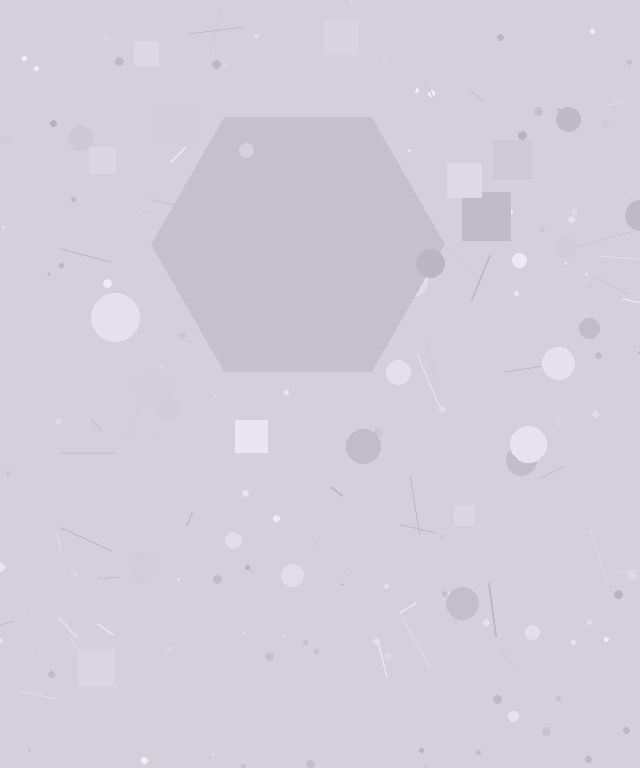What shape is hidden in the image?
A hexagon is hidden in the image.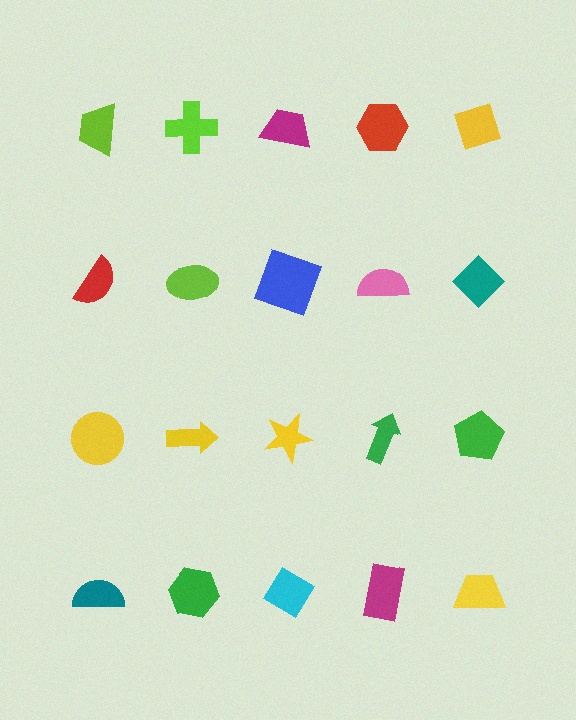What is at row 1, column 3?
A magenta trapezoid.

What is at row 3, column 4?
A green arrow.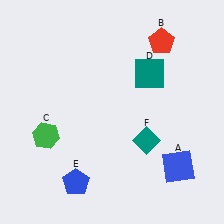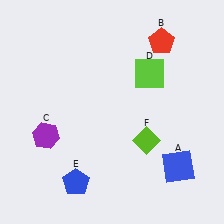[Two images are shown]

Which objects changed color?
C changed from green to purple. D changed from teal to lime. F changed from teal to lime.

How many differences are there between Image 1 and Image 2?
There are 3 differences between the two images.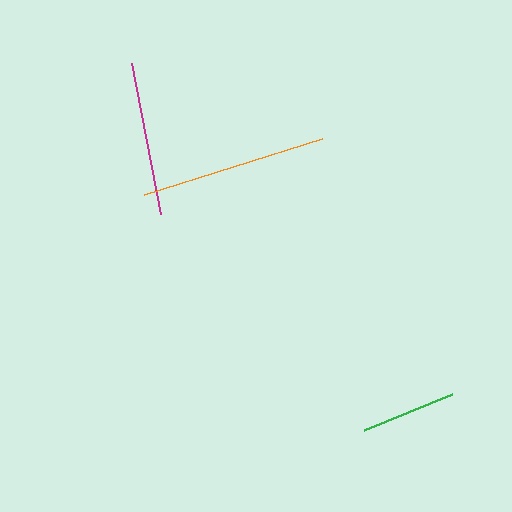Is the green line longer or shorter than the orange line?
The orange line is longer than the green line.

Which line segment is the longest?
The orange line is the longest at approximately 187 pixels.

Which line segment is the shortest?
The green line is the shortest at approximately 95 pixels.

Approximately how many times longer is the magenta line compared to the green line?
The magenta line is approximately 1.6 times the length of the green line.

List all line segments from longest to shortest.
From longest to shortest: orange, magenta, green.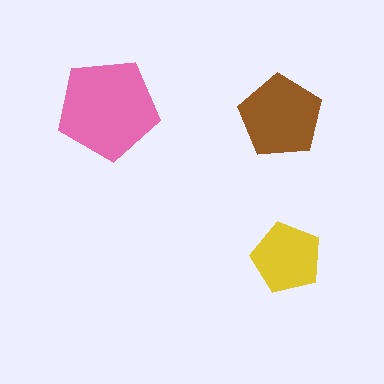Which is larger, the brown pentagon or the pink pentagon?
The pink one.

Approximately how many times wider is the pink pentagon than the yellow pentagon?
About 1.5 times wider.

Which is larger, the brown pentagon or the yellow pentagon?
The brown one.